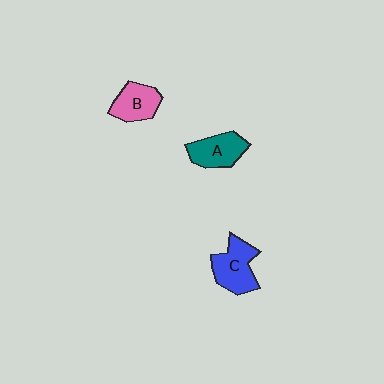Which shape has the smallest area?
Shape B (pink).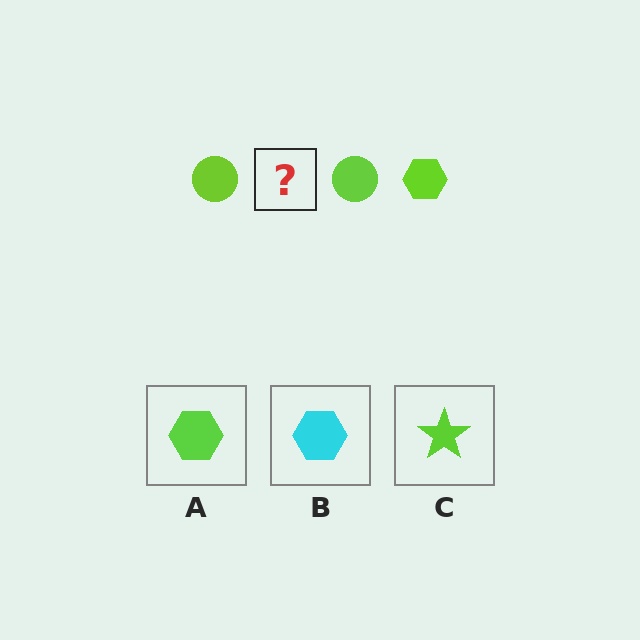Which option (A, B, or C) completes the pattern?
A.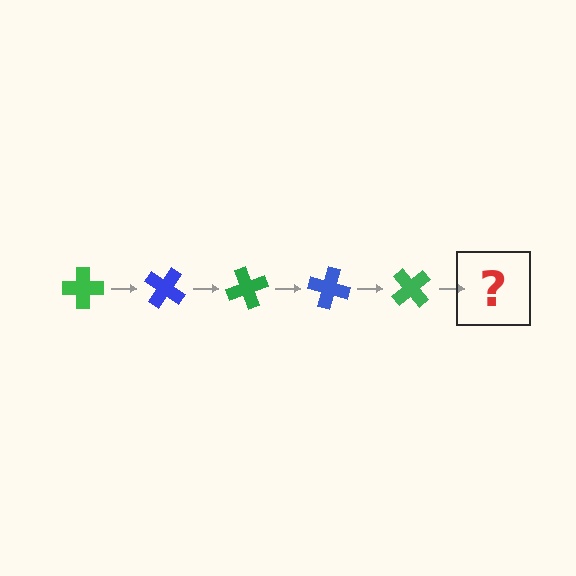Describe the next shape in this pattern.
It should be a blue cross, rotated 175 degrees from the start.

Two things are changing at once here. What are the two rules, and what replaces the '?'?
The two rules are that it rotates 35 degrees each step and the color cycles through green and blue. The '?' should be a blue cross, rotated 175 degrees from the start.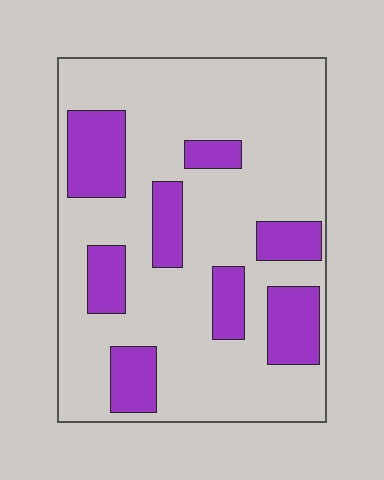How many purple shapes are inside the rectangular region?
8.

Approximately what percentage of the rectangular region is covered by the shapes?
Approximately 25%.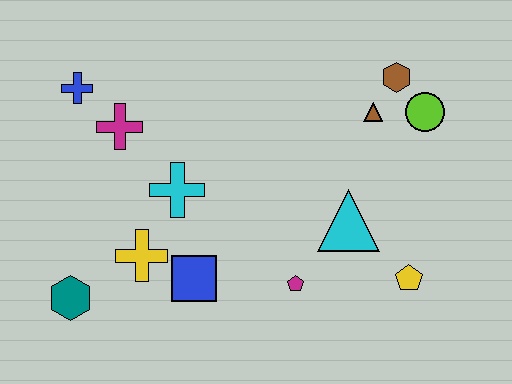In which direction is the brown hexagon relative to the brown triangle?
The brown hexagon is above the brown triangle.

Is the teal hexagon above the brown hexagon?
No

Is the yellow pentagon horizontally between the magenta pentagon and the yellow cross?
No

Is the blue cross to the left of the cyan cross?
Yes